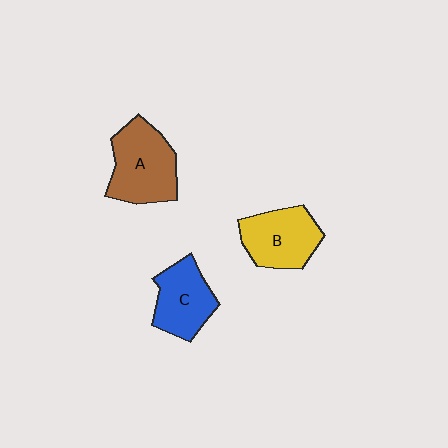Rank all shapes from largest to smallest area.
From largest to smallest: A (brown), B (yellow), C (blue).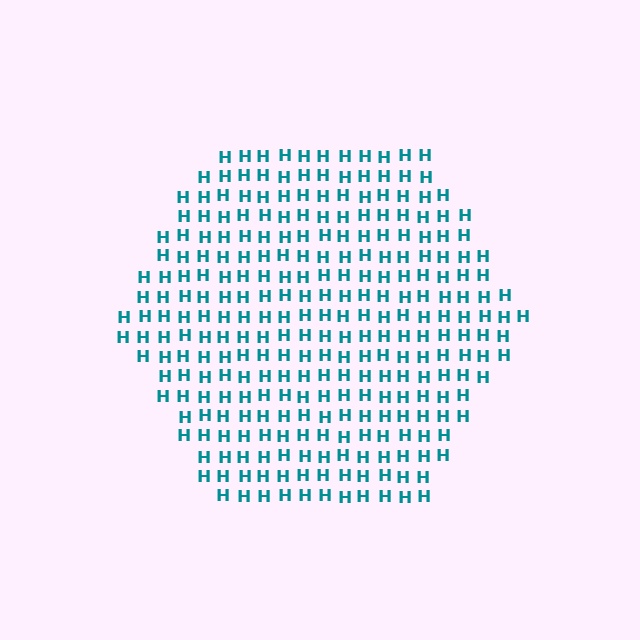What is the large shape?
The large shape is a hexagon.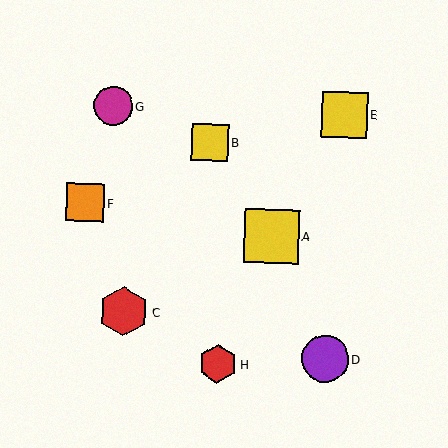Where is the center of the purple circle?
The center of the purple circle is at (325, 359).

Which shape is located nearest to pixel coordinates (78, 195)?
The orange square (labeled F) at (85, 203) is nearest to that location.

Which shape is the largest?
The yellow square (labeled A) is the largest.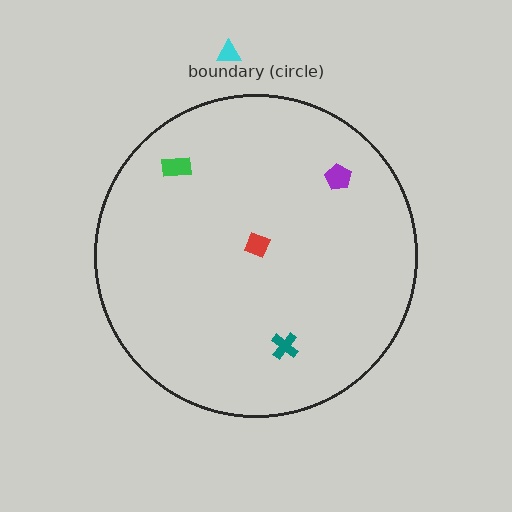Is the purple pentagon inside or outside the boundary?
Inside.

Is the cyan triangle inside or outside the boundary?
Outside.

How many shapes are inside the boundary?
4 inside, 1 outside.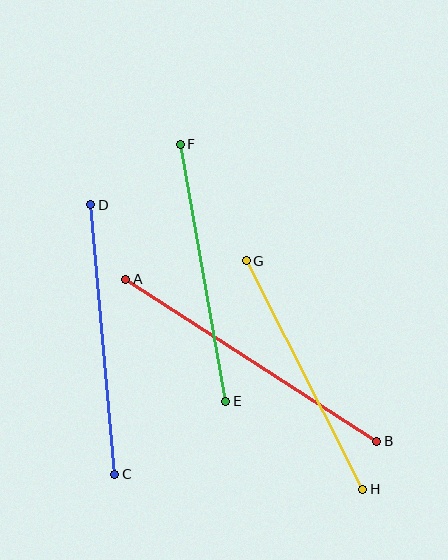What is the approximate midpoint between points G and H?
The midpoint is at approximately (305, 375) pixels.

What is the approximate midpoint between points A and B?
The midpoint is at approximately (251, 360) pixels.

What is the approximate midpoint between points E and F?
The midpoint is at approximately (203, 273) pixels.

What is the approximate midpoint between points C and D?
The midpoint is at approximately (103, 339) pixels.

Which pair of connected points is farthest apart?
Points A and B are farthest apart.